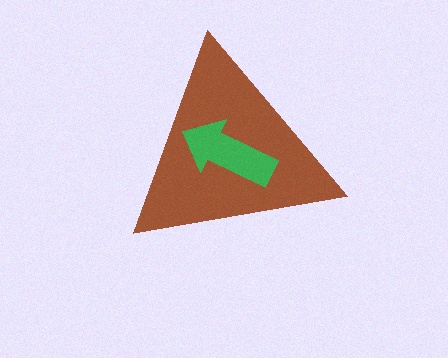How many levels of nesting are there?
2.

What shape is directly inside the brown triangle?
The green arrow.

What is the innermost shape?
The green arrow.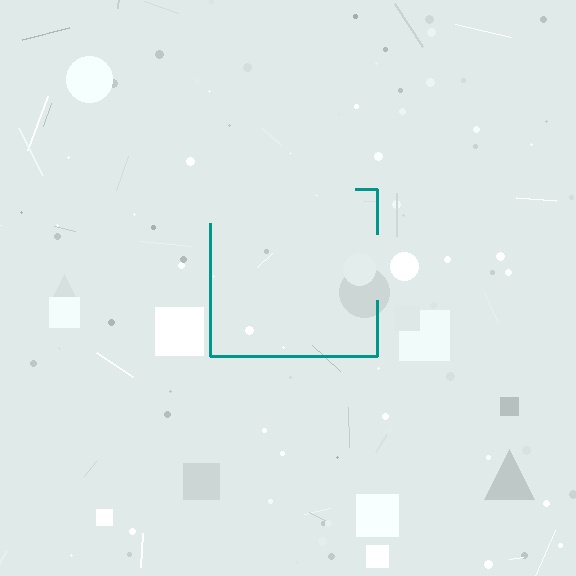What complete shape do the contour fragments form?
The contour fragments form a square.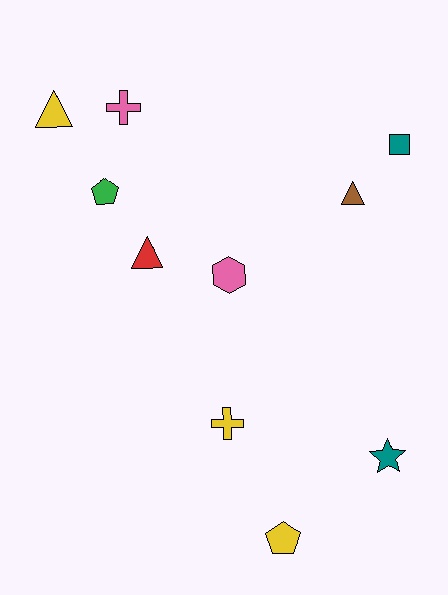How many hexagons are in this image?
There is 1 hexagon.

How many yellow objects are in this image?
There are 3 yellow objects.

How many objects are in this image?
There are 10 objects.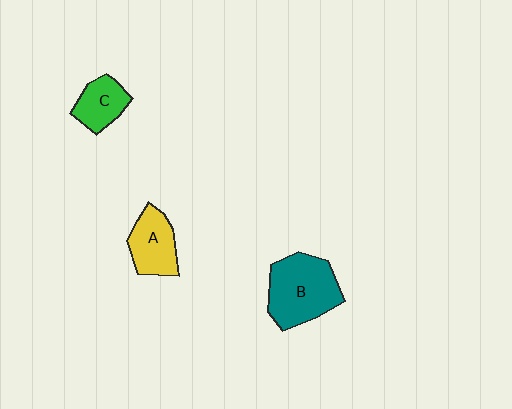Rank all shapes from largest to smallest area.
From largest to smallest: B (teal), A (yellow), C (green).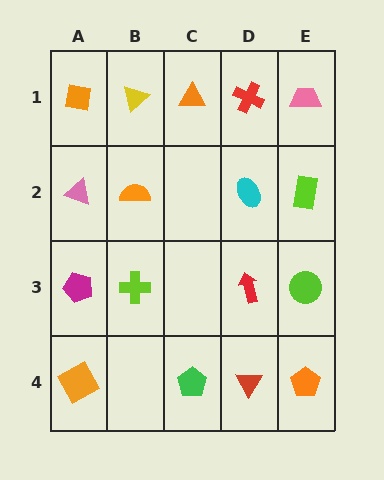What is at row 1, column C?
An orange triangle.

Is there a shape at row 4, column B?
No, that cell is empty.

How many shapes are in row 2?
4 shapes.